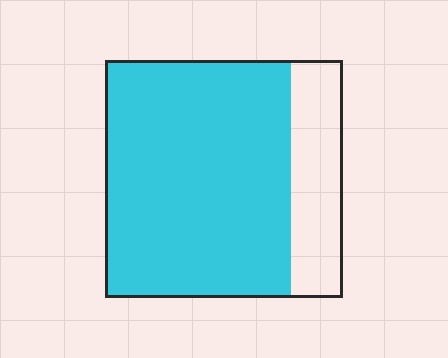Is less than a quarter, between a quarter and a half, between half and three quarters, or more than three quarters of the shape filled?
More than three quarters.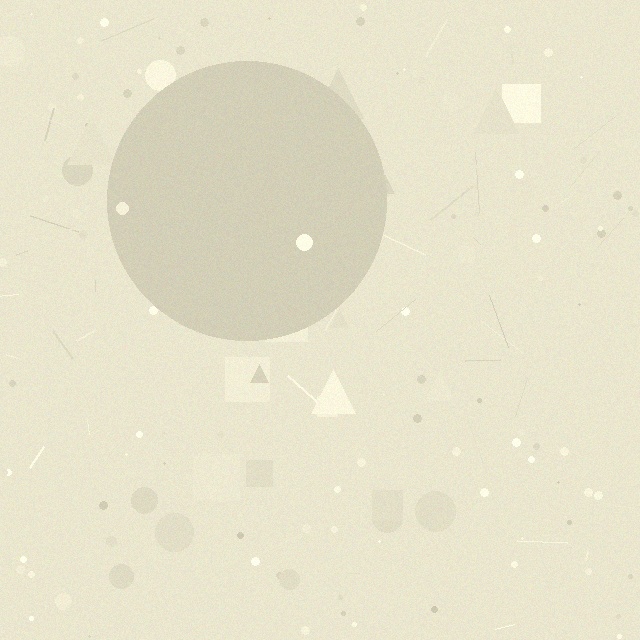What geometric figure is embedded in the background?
A circle is embedded in the background.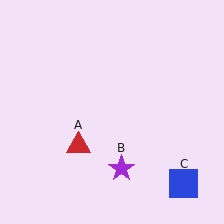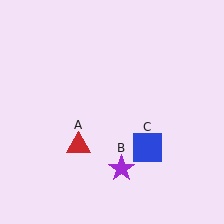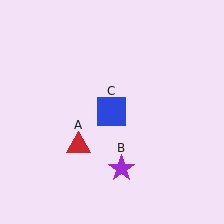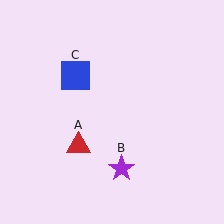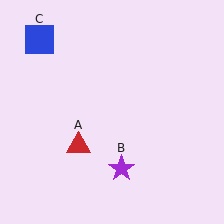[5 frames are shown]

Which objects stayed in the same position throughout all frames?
Red triangle (object A) and purple star (object B) remained stationary.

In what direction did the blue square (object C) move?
The blue square (object C) moved up and to the left.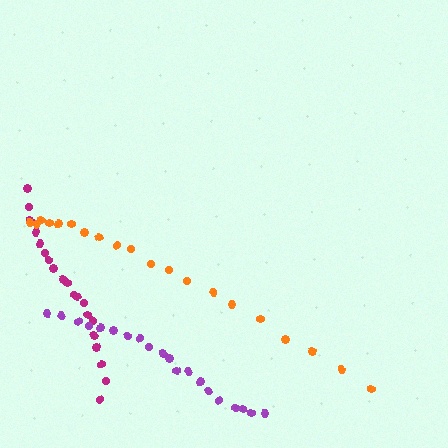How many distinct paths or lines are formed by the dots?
There are 3 distinct paths.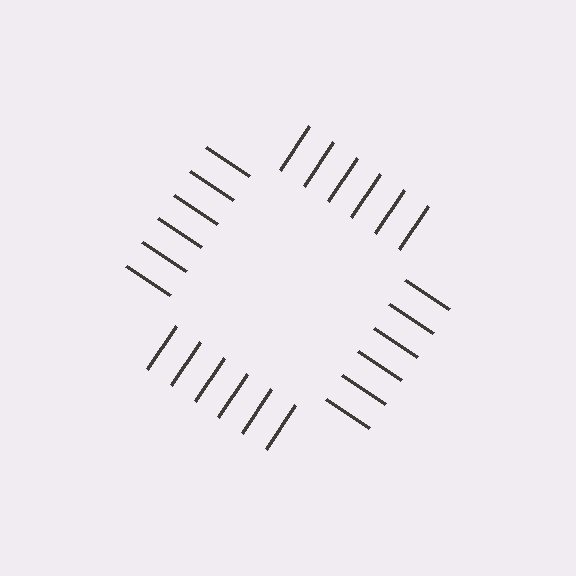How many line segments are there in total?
24 — 6 along each of the 4 edges.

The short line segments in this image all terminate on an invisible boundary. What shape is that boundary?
An illusory square — the line segments terminate on its edges but no continuous stroke is drawn.